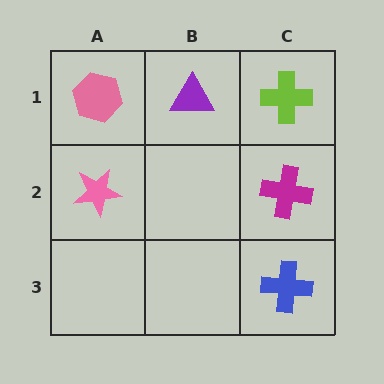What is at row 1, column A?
A pink hexagon.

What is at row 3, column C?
A blue cross.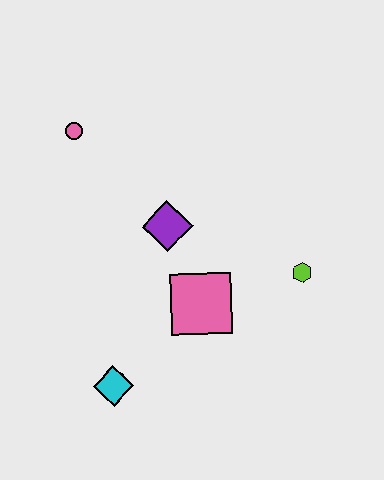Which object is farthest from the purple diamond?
The cyan diamond is farthest from the purple diamond.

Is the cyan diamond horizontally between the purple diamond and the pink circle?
Yes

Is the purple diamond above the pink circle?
No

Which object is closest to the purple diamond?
The pink square is closest to the purple diamond.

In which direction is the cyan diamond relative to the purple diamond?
The cyan diamond is below the purple diamond.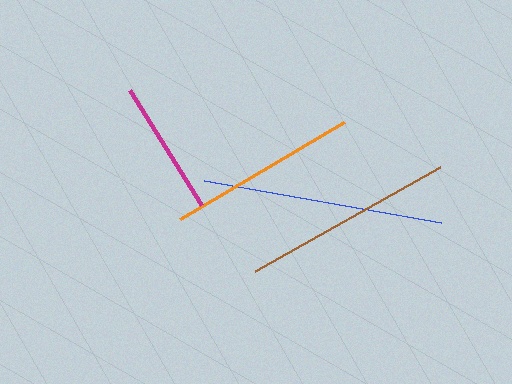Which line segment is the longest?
The blue line is the longest at approximately 241 pixels.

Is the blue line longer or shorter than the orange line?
The blue line is longer than the orange line.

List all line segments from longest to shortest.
From longest to shortest: blue, brown, orange, magenta.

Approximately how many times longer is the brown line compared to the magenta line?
The brown line is approximately 1.6 times the length of the magenta line.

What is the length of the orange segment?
The orange segment is approximately 191 pixels long.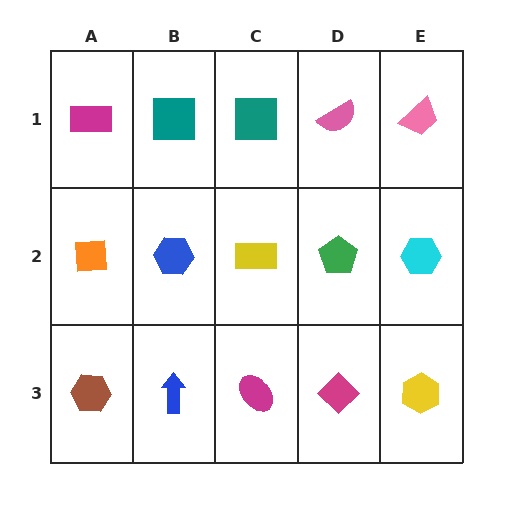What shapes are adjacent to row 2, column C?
A teal square (row 1, column C), a magenta ellipse (row 3, column C), a blue hexagon (row 2, column B), a green pentagon (row 2, column D).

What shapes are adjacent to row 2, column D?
A pink semicircle (row 1, column D), a magenta diamond (row 3, column D), a yellow rectangle (row 2, column C), a cyan hexagon (row 2, column E).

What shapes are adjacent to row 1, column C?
A yellow rectangle (row 2, column C), a teal square (row 1, column B), a pink semicircle (row 1, column D).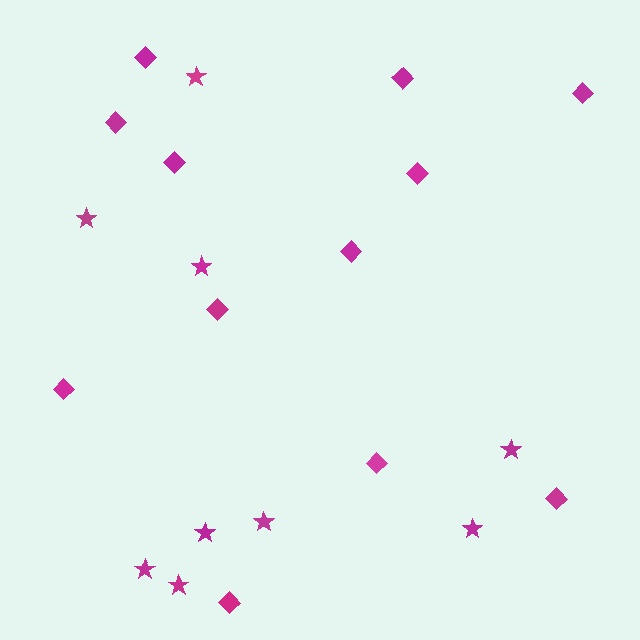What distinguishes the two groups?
There are 2 groups: one group of diamonds (12) and one group of stars (9).